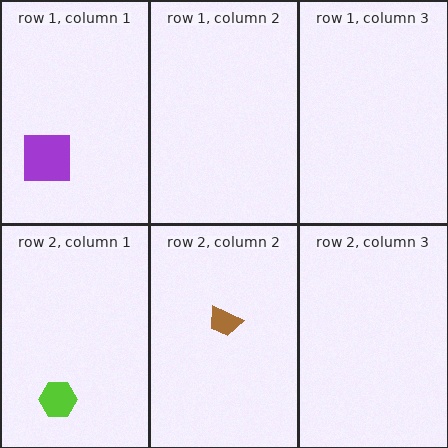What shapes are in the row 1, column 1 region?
The purple square.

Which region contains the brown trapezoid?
The row 2, column 2 region.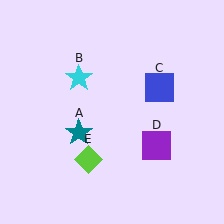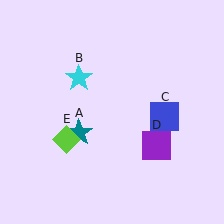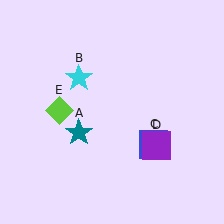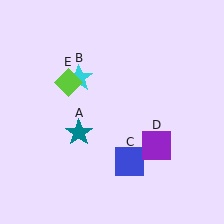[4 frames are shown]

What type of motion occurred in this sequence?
The blue square (object C), lime diamond (object E) rotated clockwise around the center of the scene.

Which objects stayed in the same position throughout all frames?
Teal star (object A) and cyan star (object B) and purple square (object D) remained stationary.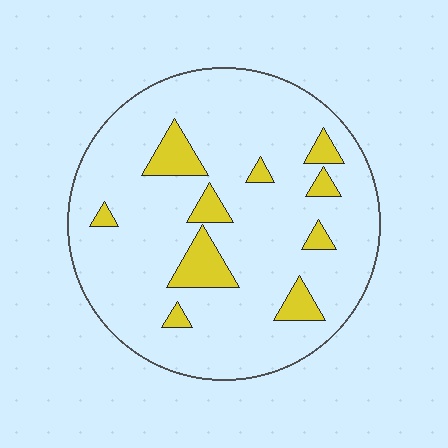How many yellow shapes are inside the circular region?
10.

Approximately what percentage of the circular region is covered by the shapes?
Approximately 15%.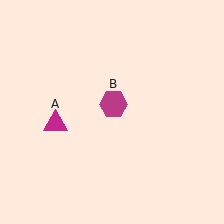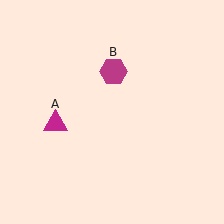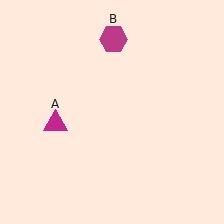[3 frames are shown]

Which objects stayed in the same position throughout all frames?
Magenta triangle (object A) remained stationary.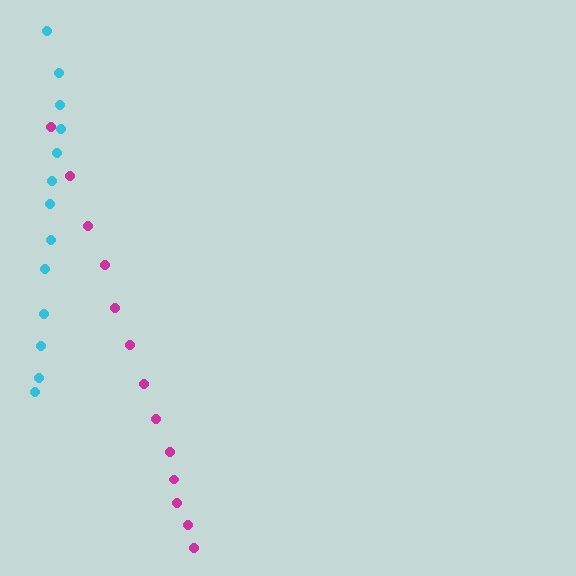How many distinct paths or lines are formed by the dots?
There are 2 distinct paths.